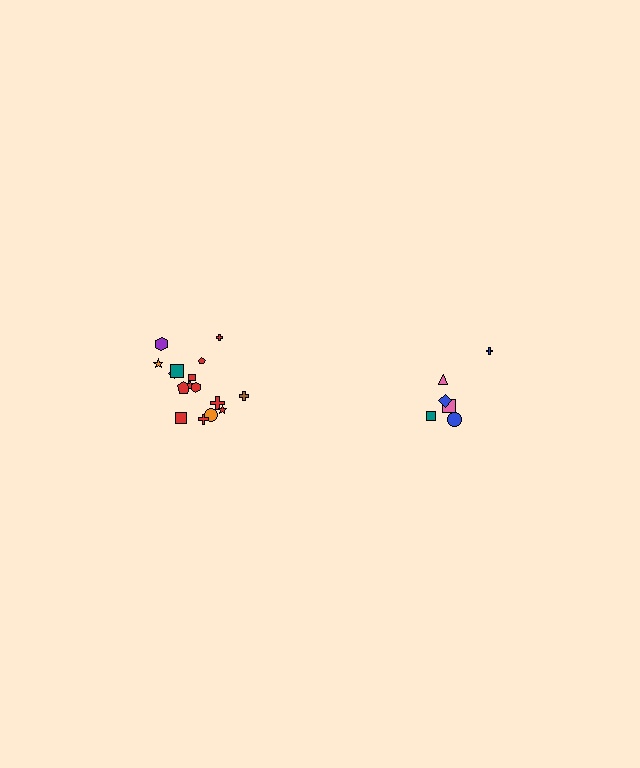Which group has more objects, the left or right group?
The left group.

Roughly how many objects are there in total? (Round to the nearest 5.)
Roughly 25 objects in total.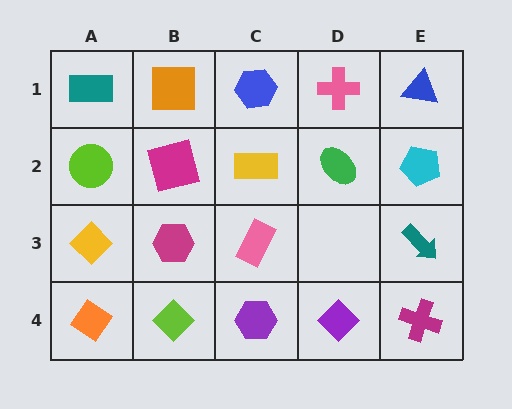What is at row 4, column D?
A purple diamond.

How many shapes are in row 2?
5 shapes.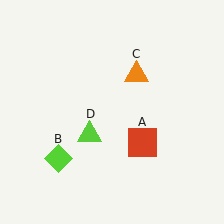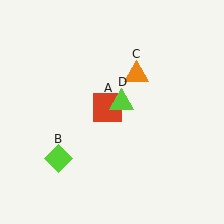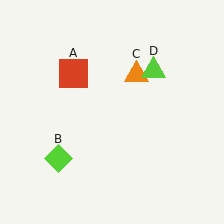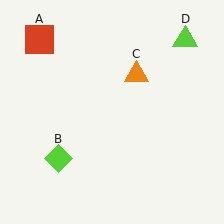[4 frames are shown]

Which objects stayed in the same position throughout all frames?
Lime diamond (object B) and orange triangle (object C) remained stationary.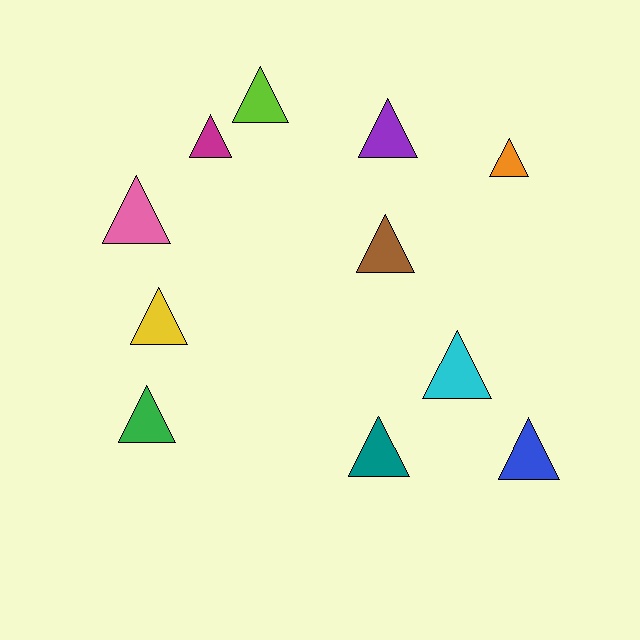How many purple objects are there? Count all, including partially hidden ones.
There is 1 purple object.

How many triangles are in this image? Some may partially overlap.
There are 11 triangles.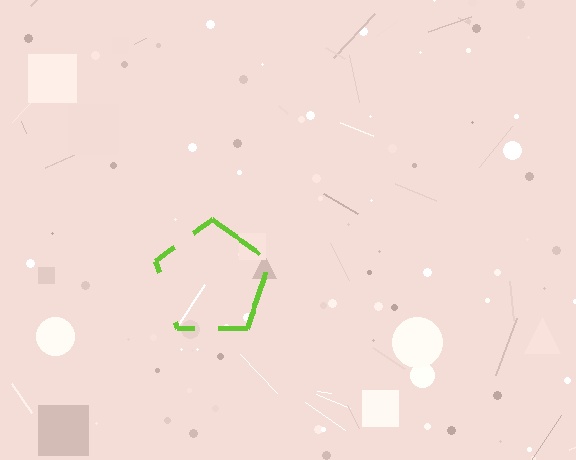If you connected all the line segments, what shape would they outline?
They would outline a pentagon.